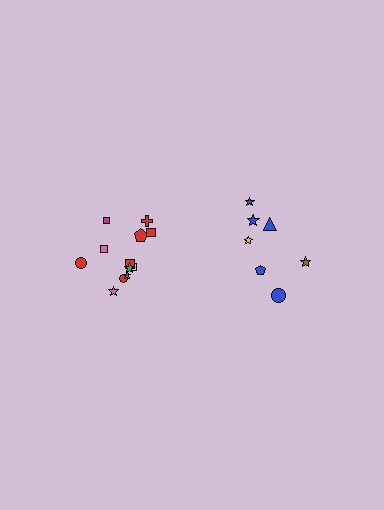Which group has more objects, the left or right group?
The left group.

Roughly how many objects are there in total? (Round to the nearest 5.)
Roughly 20 objects in total.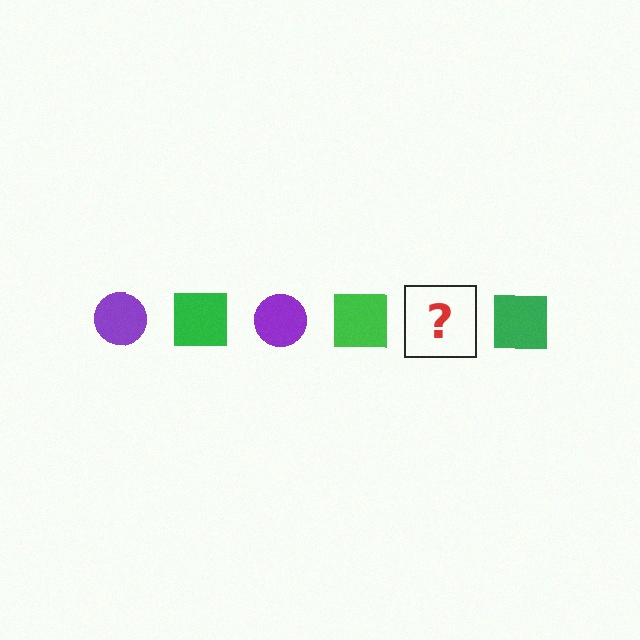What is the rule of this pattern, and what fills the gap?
The rule is that the pattern alternates between purple circle and green square. The gap should be filled with a purple circle.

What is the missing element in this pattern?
The missing element is a purple circle.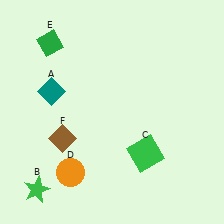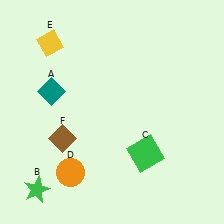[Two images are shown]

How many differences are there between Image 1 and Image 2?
There is 1 difference between the two images.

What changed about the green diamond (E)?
In Image 1, E is green. In Image 2, it changed to yellow.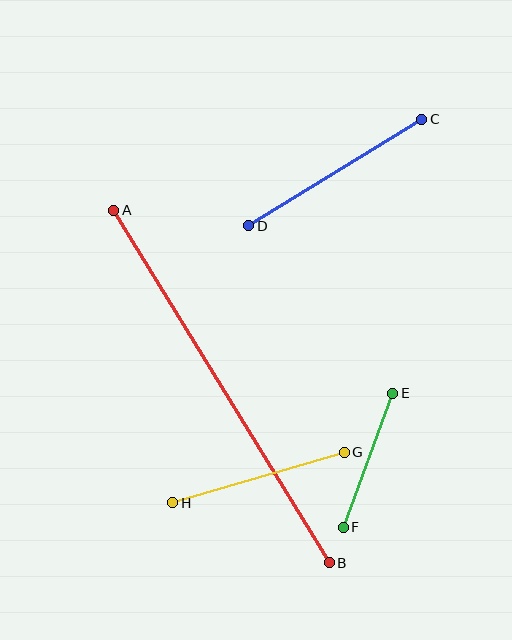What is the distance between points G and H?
The distance is approximately 178 pixels.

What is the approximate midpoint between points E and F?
The midpoint is at approximately (368, 460) pixels.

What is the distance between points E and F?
The distance is approximately 143 pixels.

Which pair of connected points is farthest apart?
Points A and B are farthest apart.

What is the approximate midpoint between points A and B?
The midpoint is at approximately (221, 386) pixels.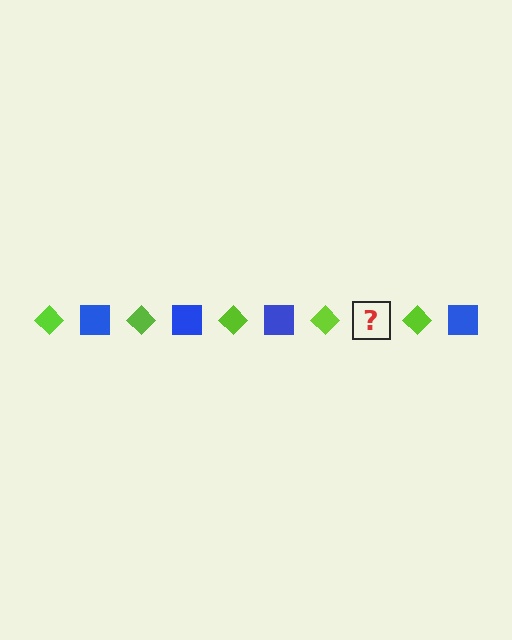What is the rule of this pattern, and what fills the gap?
The rule is that the pattern alternates between lime diamond and blue square. The gap should be filled with a blue square.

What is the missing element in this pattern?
The missing element is a blue square.